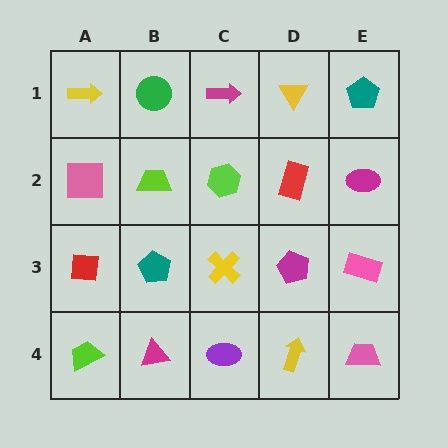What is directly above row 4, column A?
A red square.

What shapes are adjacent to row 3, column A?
A pink square (row 2, column A), a lime trapezoid (row 4, column A), a teal pentagon (row 3, column B).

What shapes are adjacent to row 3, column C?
A lime hexagon (row 2, column C), a purple ellipse (row 4, column C), a teal pentagon (row 3, column B), a magenta pentagon (row 3, column D).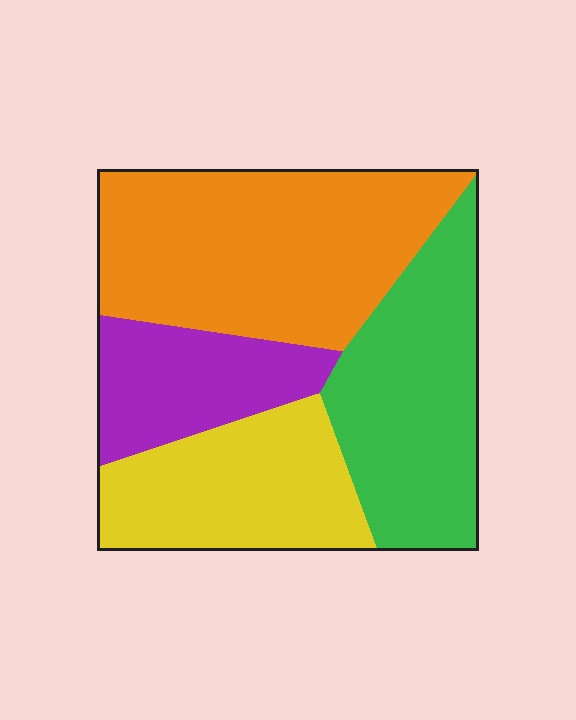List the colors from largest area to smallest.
From largest to smallest: orange, green, yellow, purple.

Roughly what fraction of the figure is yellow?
Yellow covers roughly 20% of the figure.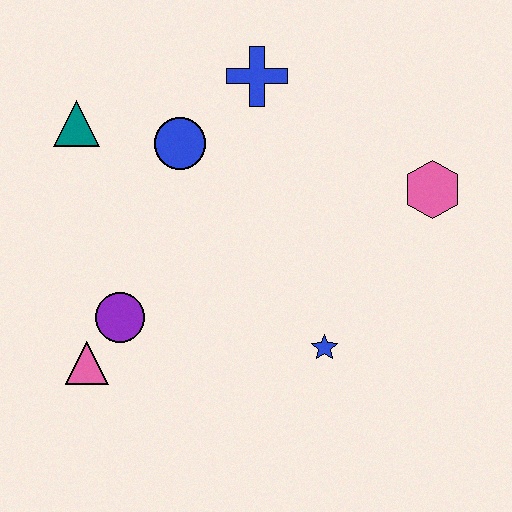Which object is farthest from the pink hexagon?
The pink triangle is farthest from the pink hexagon.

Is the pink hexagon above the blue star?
Yes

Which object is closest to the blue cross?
The blue circle is closest to the blue cross.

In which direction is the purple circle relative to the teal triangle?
The purple circle is below the teal triangle.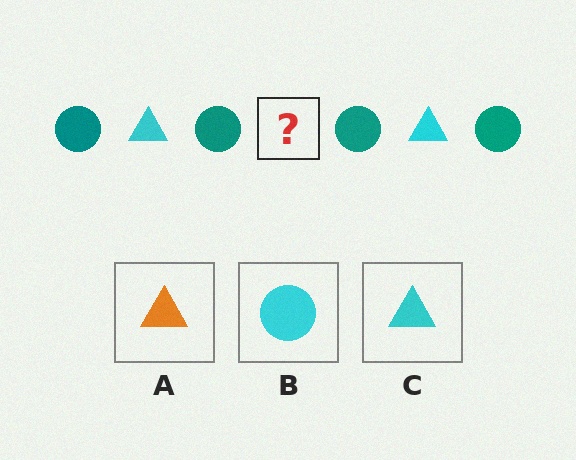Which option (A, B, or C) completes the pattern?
C.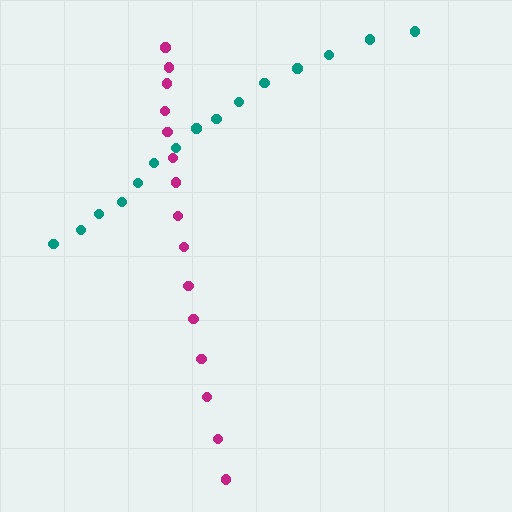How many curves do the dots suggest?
There are 2 distinct paths.